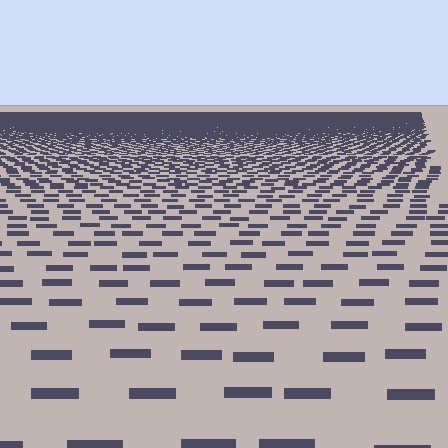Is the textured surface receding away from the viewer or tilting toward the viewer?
The surface is receding away from the viewer. Texture elements get smaller and denser toward the top.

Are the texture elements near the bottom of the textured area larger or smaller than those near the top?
Larger. Near the bottom, elements are closer to the viewer and appear at a bigger on-screen size.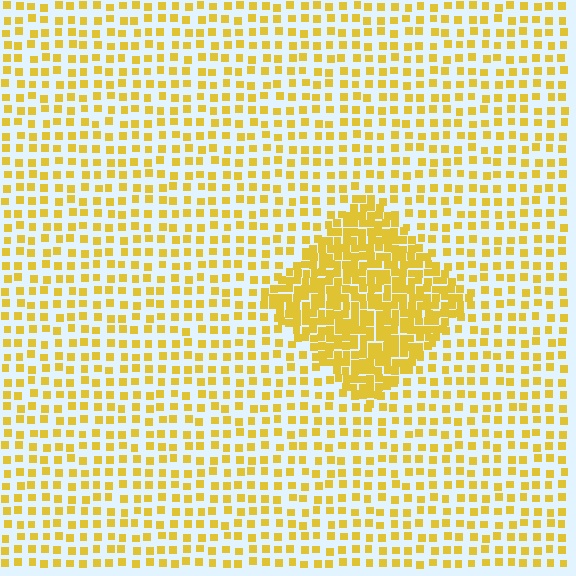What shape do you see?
I see a diamond.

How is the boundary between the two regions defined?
The boundary is defined by a change in element density (approximately 2.5x ratio). All elements are the same color, size, and shape.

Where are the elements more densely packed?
The elements are more densely packed inside the diamond boundary.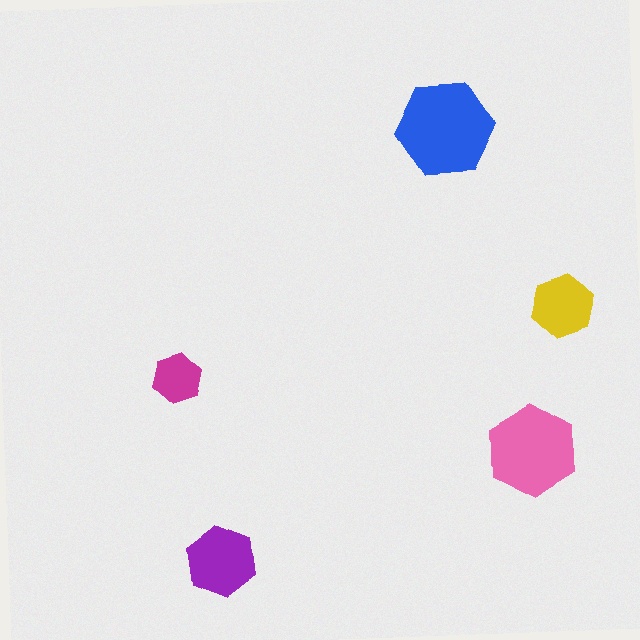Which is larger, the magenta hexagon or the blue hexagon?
The blue one.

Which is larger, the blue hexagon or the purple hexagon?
The blue one.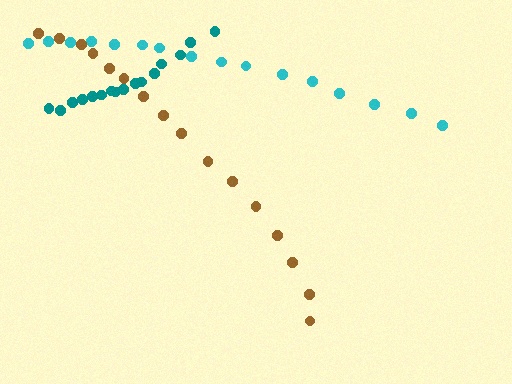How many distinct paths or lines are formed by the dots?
There are 3 distinct paths.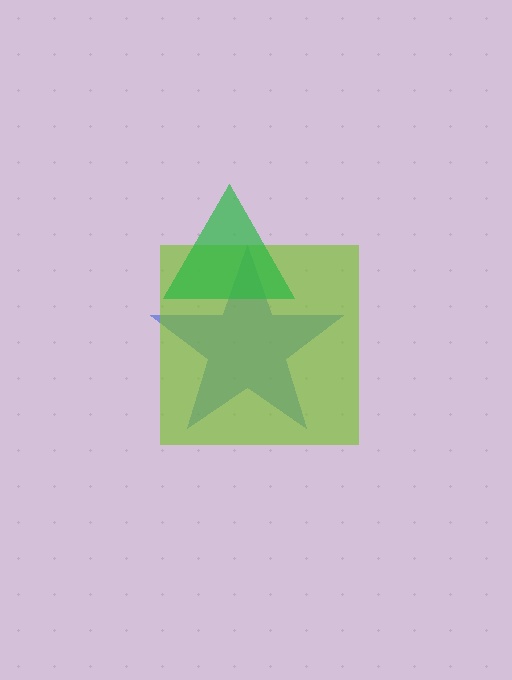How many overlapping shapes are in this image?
There are 3 overlapping shapes in the image.